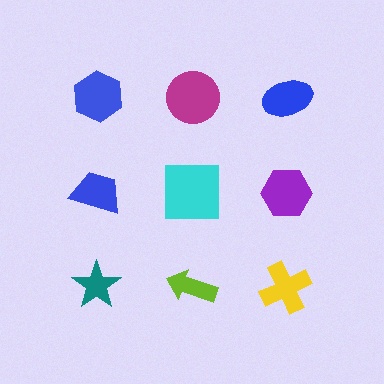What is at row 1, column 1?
A blue hexagon.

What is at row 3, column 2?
A lime arrow.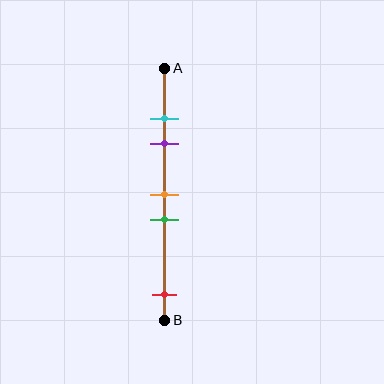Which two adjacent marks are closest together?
The cyan and purple marks are the closest adjacent pair.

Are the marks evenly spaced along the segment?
No, the marks are not evenly spaced.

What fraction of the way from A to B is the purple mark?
The purple mark is approximately 30% (0.3) of the way from A to B.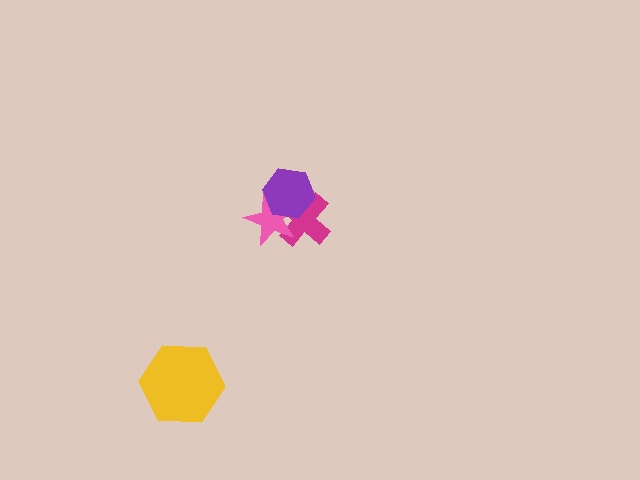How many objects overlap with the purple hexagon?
2 objects overlap with the purple hexagon.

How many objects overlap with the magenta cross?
2 objects overlap with the magenta cross.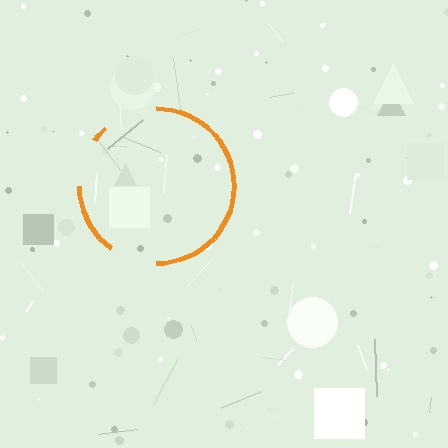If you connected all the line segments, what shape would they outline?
They would outline a circle.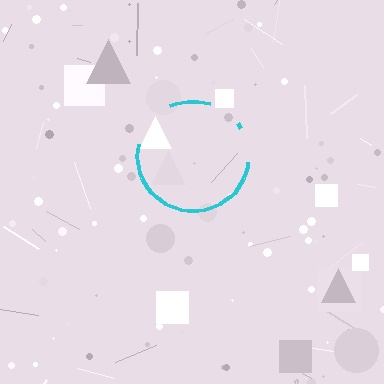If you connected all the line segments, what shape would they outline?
They would outline a circle.